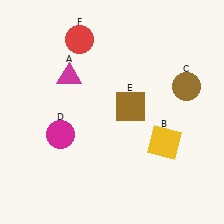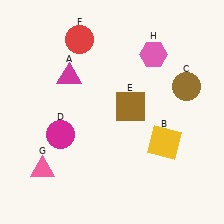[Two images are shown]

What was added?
A pink triangle (G), a pink hexagon (H) were added in Image 2.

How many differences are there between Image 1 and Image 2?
There are 2 differences between the two images.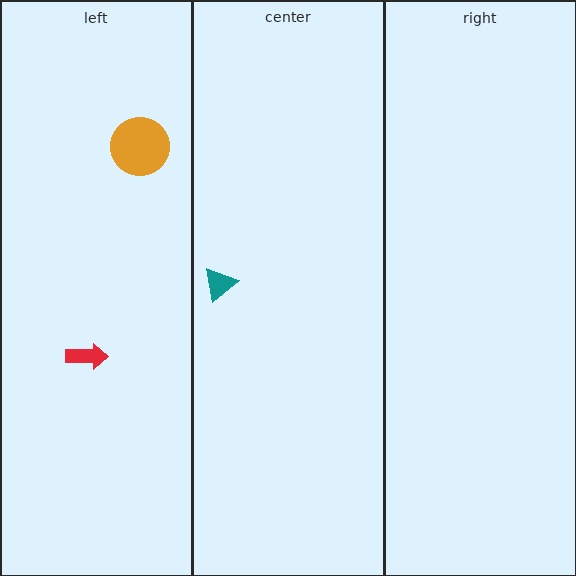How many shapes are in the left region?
2.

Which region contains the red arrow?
The left region.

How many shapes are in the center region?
1.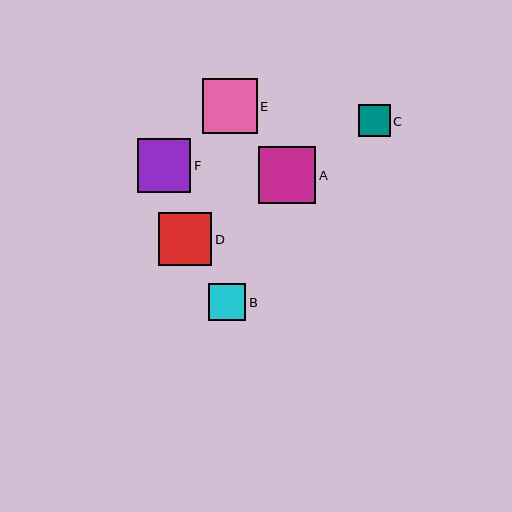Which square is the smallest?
Square C is the smallest with a size of approximately 32 pixels.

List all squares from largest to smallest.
From largest to smallest: A, E, F, D, B, C.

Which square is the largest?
Square A is the largest with a size of approximately 57 pixels.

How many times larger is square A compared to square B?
Square A is approximately 1.5 times the size of square B.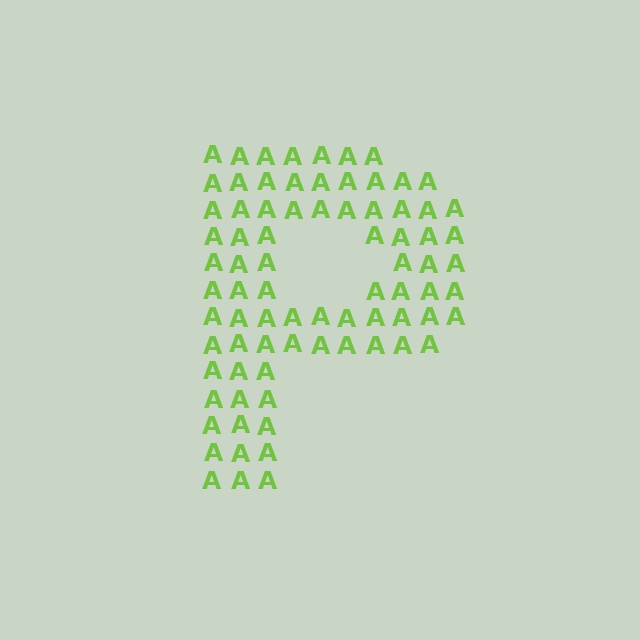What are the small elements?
The small elements are letter A's.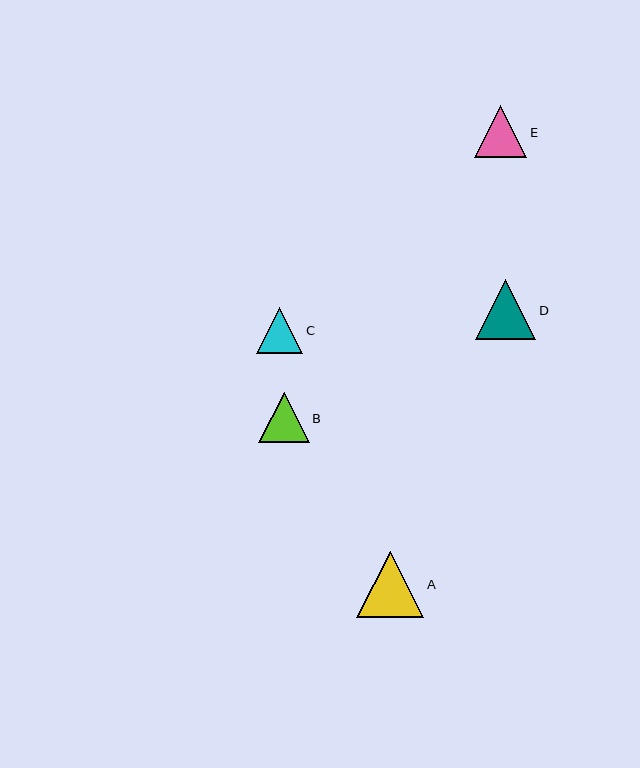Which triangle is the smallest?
Triangle C is the smallest with a size of approximately 46 pixels.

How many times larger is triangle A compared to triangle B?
Triangle A is approximately 1.3 times the size of triangle B.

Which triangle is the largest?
Triangle A is the largest with a size of approximately 67 pixels.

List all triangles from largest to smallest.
From largest to smallest: A, D, E, B, C.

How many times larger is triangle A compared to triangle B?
Triangle A is approximately 1.3 times the size of triangle B.